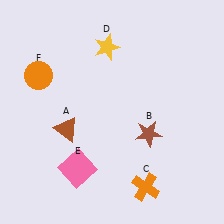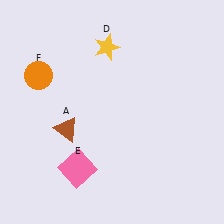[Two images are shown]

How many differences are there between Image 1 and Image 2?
There are 2 differences between the two images.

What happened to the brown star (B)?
The brown star (B) was removed in Image 2. It was in the bottom-right area of Image 1.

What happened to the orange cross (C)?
The orange cross (C) was removed in Image 2. It was in the bottom-right area of Image 1.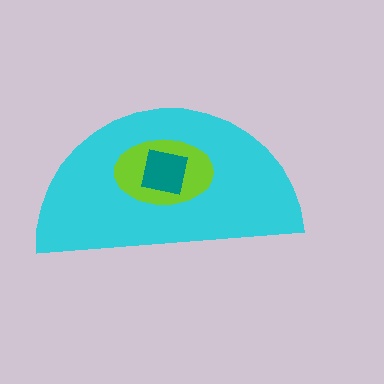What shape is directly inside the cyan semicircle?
The lime ellipse.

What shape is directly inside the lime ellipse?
The teal square.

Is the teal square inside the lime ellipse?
Yes.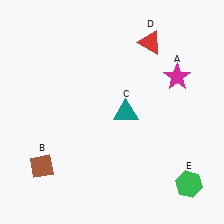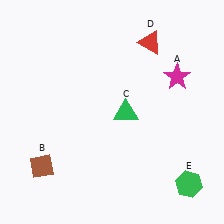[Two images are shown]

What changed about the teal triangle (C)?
In Image 1, C is teal. In Image 2, it changed to green.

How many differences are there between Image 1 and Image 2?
There is 1 difference between the two images.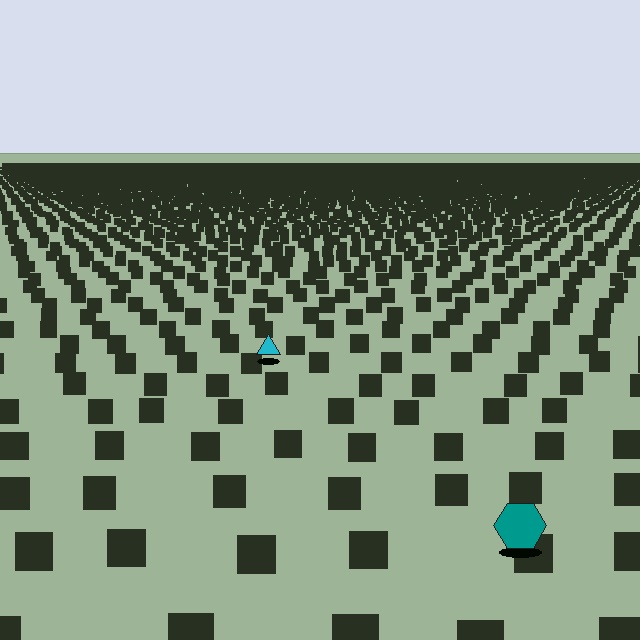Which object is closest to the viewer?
The teal hexagon is closest. The texture marks near it are larger and more spread out.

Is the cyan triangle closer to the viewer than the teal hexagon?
No. The teal hexagon is closer — you can tell from the texture gradient: the ground texture is coarser near it.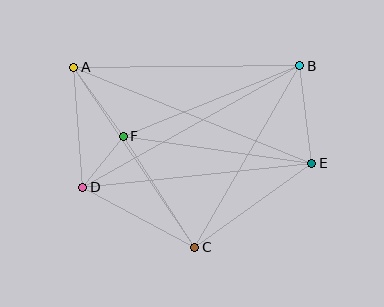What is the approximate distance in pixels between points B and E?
The distance between B and E is approximately 98 pixels.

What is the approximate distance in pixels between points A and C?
The distance between A and C is approximately 217 pixels.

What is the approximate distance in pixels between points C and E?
The distance between C and E is approximately 144 pixels.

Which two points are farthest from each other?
Points A and E are farthest from each other.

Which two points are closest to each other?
Points D and F are closest to each other.